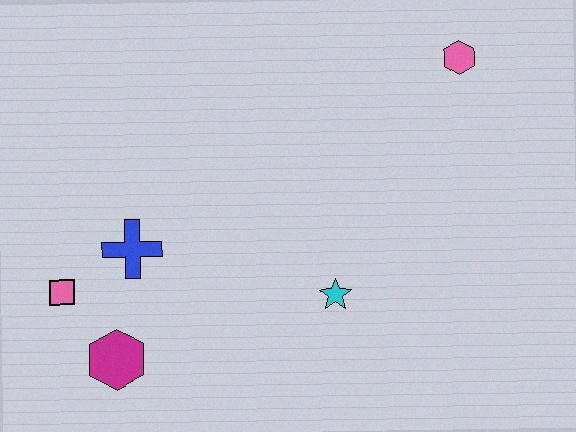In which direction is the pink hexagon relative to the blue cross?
The pink hexagon is to the right of the blue cross.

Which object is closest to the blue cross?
The pink square is closest to the blue cross.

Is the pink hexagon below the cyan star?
No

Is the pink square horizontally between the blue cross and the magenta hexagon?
No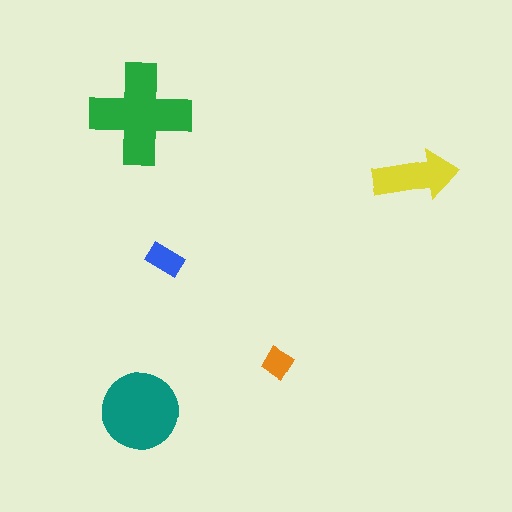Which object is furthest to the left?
The green cross is leftmost.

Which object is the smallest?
The orange diamond.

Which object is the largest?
The green cross.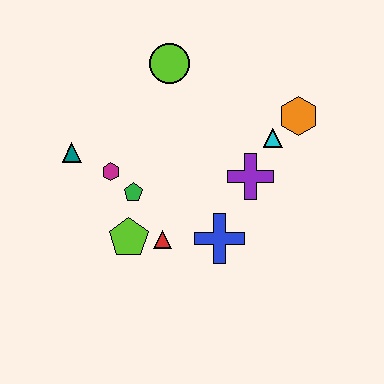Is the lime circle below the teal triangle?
No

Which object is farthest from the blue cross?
The lime circle is farthest from the blue cross.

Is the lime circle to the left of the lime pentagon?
No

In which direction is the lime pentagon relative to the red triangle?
The lime pentagon is to the left of the red triangle.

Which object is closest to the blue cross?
The red triangle is closest to the blue cross.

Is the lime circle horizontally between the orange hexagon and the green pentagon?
Yes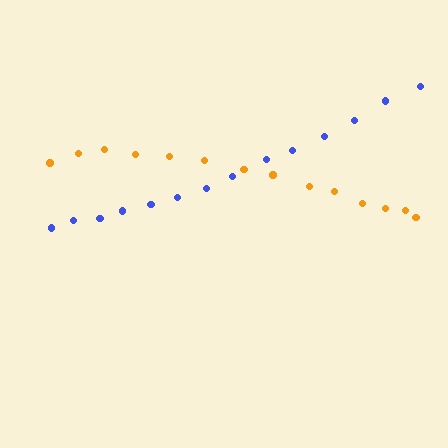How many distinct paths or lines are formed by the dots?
There are 2 distinct paths.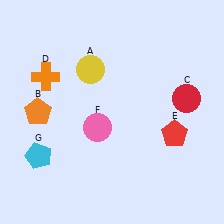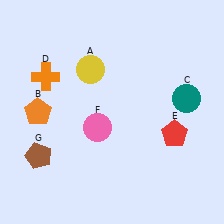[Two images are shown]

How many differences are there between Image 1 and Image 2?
There are 2 differences between the two images.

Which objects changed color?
C changed from red to teal. G changed from cyan to brown.